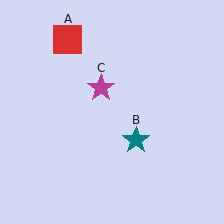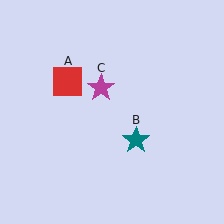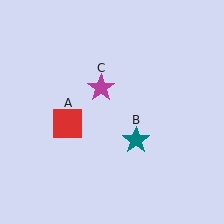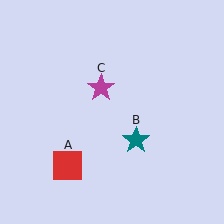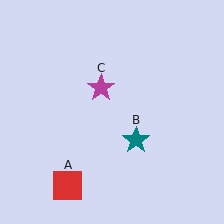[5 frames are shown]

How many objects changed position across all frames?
1 object changed position: red square (object A).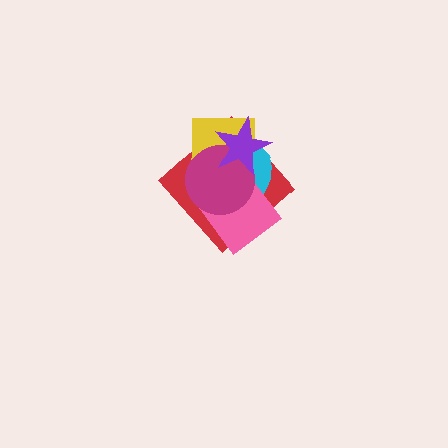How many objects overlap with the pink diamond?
3 objects overlap with the pink diamond.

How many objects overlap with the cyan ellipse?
5 objects overlap with the cyan ellipse.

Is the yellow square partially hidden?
Yes, it is partially covered by another shape.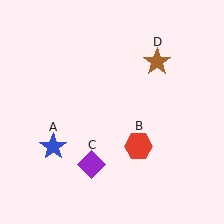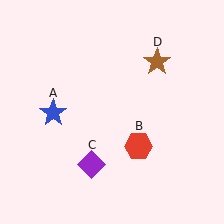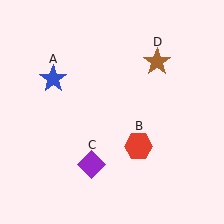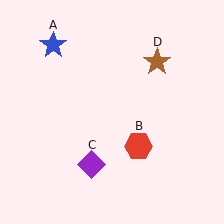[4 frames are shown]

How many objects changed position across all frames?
1 object changed position: blue star (object A).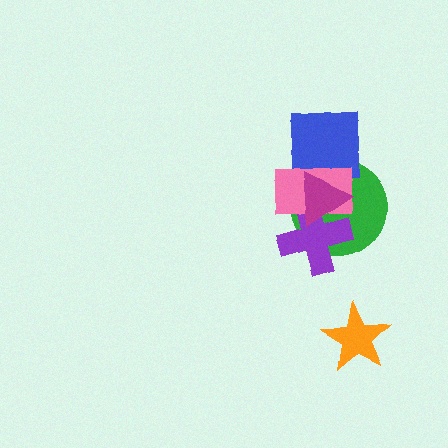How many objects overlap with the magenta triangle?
4 objects overlap with the magenta triangle.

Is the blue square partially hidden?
Yes, it is partially covered by another shape.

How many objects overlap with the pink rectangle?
4 objects overlap with the pink rectangle.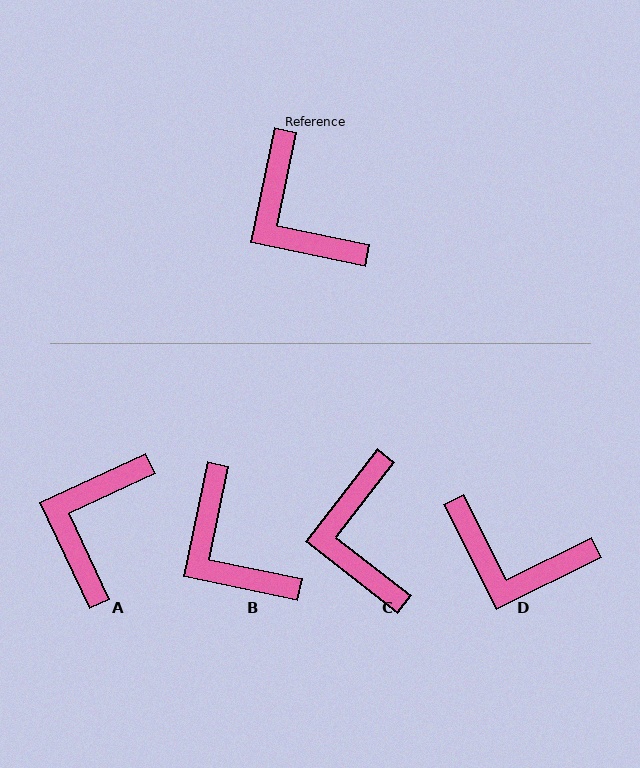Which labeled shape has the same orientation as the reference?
B.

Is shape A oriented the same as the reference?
No, it is off by about 53 degrees.